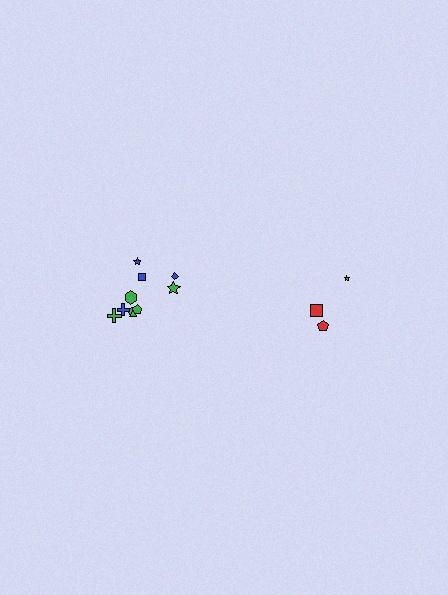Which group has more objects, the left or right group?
The left group.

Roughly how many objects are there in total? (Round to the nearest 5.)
Roughly 15 objects in total.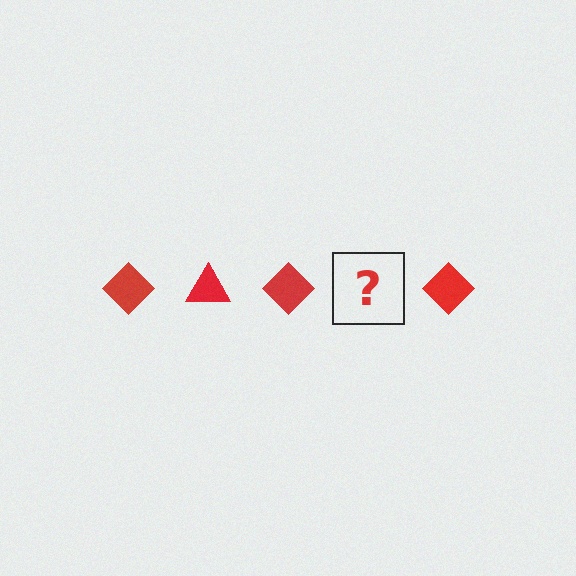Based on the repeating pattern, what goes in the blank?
The blank should be a red triangle.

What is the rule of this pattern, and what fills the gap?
The rule is that the pattern cycles through diamond, triangle shapes in red. The gap should be filled with a red triangle.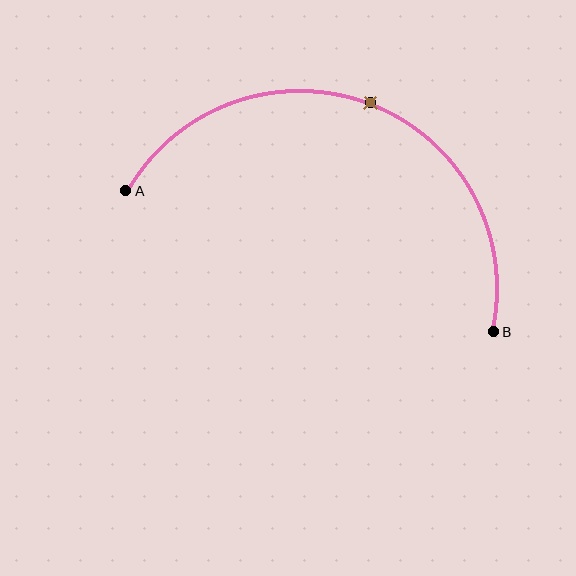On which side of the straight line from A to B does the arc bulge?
The arc bulges above the straight line connecting A and B.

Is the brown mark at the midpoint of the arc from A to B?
Yes. The brown mark lies on the arc at equal arc-length from both A and B — it is the arc midpoint.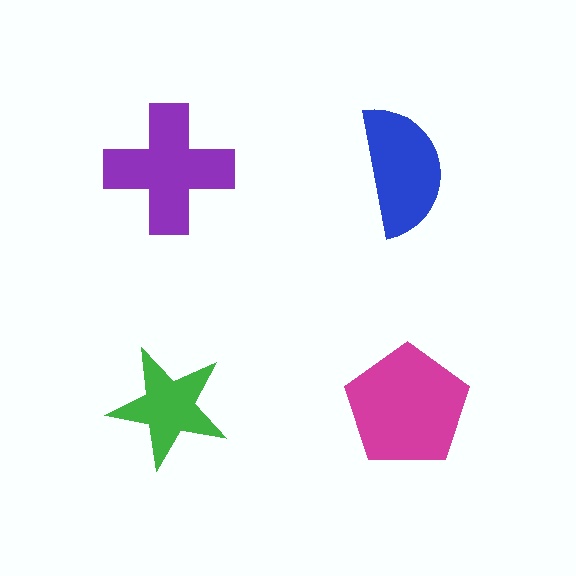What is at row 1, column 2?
A blue semicircle.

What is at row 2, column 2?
A magenta pentagon.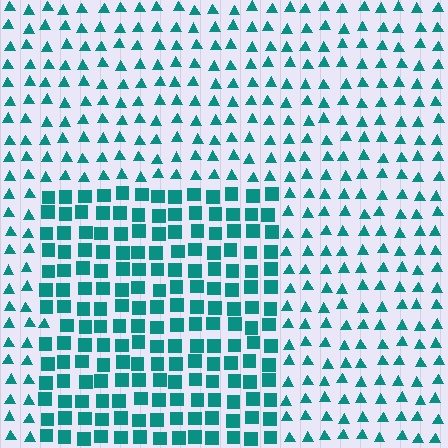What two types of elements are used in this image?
The image uses squares inside the rectangle region and triangles outside it.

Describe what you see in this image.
The image is filled with small teal elements arranged in a uniform grid. A rectangle-shaped region contains squares, while the surrounding area contains triangles. The boundary is defined purely by the change in element shape.